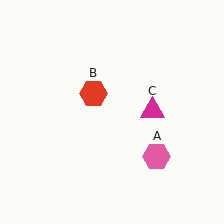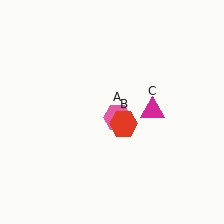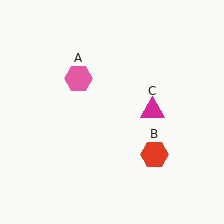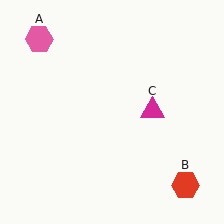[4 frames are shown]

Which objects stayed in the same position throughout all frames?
Magenta triangle (object C) remained stationary.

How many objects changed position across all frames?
2 objects changed position: pink hexagon (object A), red hexagon (object B).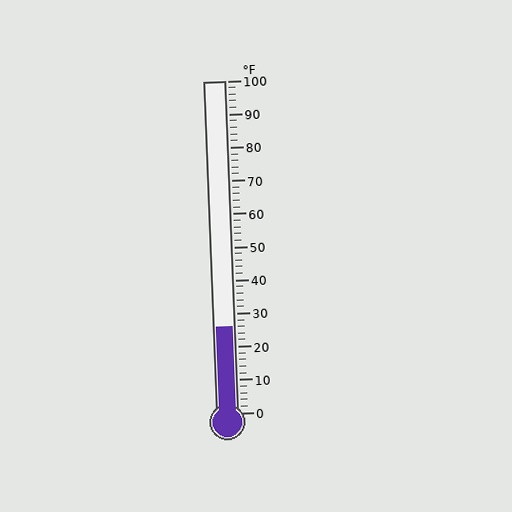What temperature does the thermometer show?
The thermometer shows approximately 26°F.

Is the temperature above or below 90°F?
The temperature is below 90°F.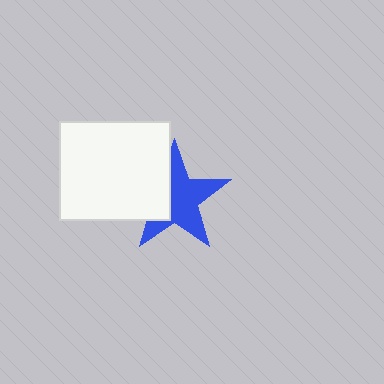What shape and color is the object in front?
The object in front is a white rectangle.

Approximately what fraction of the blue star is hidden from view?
Roughly 36% of the blue star is hidden behind the white rectangle.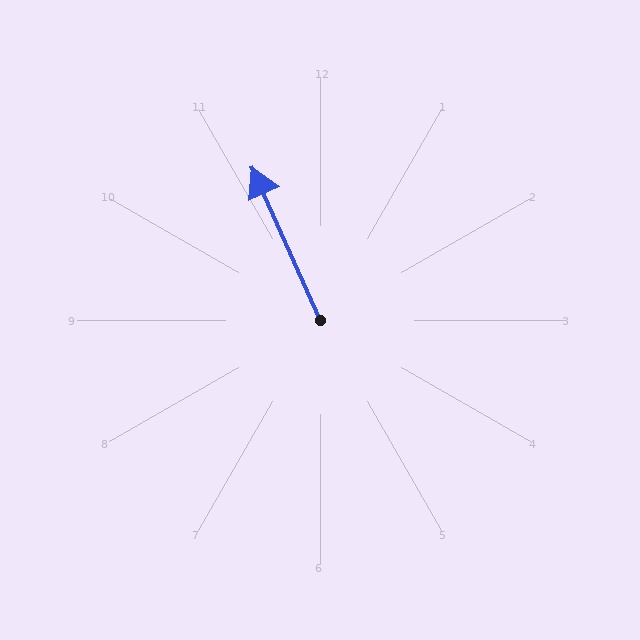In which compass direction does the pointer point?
Northwest.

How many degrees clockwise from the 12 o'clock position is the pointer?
Approximately 336 degrees.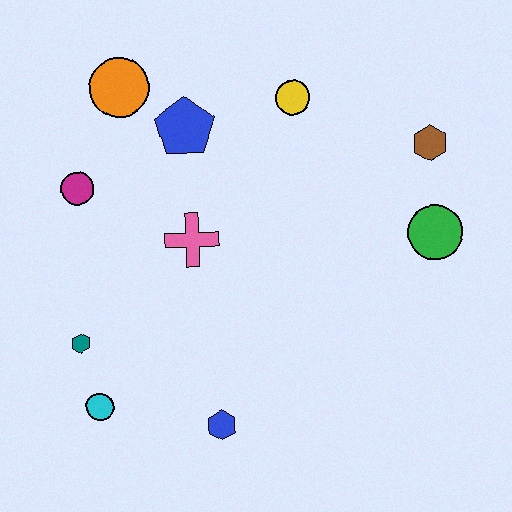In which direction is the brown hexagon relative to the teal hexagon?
The brown hexagon is to the right of the teal hexagon.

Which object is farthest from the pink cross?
The brown hexagon is farthest from the pink cross.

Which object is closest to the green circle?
The brown hexagon is closest to the green circle.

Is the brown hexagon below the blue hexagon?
No